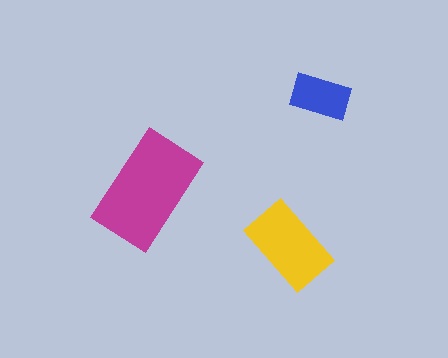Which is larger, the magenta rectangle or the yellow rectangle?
The magenta one.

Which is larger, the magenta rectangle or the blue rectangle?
The magenta one.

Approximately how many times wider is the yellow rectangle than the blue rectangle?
About 1.5 times wider.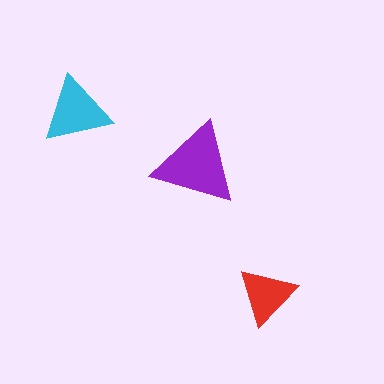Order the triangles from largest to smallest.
the purple one, the cyan one, the red one.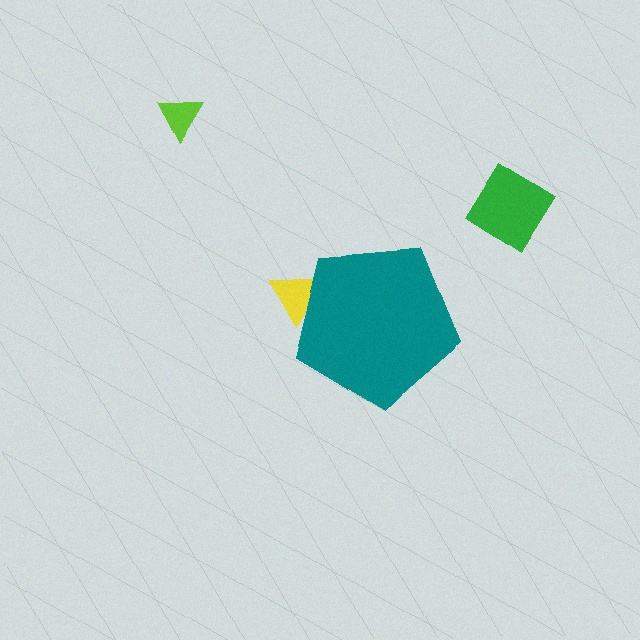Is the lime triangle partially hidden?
No, the lime triangle is fully visible.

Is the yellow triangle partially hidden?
Yes, the yellow triangle is partially hidden behind the teal pentagon.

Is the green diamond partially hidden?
No, the green diamond is fully visible.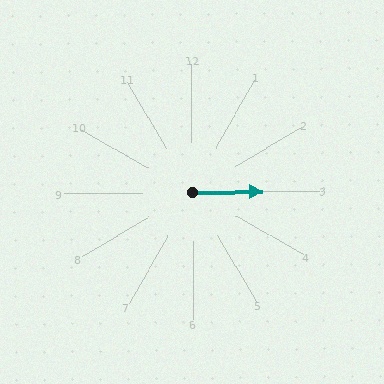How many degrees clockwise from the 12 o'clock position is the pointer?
Approximately 90 degrees.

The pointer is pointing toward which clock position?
Roughly 3 o'clock.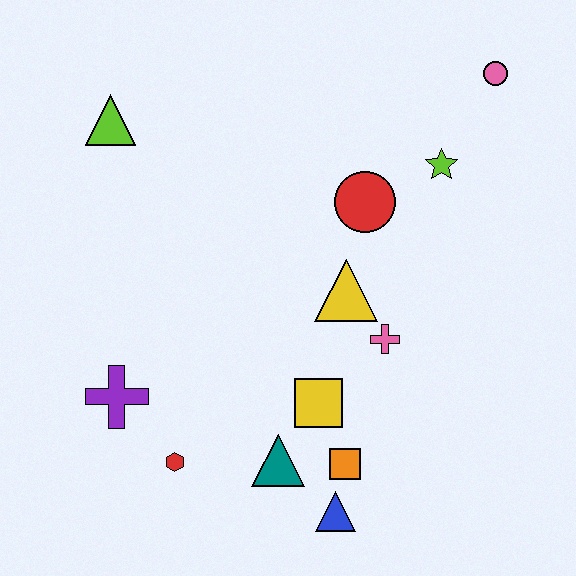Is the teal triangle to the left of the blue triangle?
Yes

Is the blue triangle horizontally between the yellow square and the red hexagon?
No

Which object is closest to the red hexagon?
The purple cross is closest to the red hexagon.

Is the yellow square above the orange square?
Yes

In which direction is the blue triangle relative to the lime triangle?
The blue triangle is below the lime triangle.